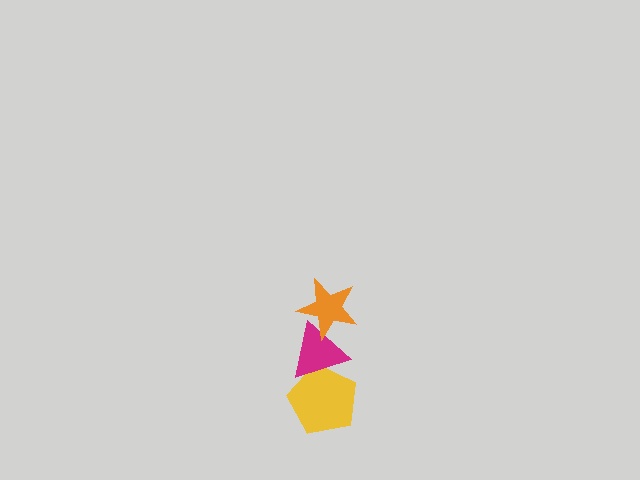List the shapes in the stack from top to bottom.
From top to bottom: the orange star, the magenta triangle, the yellow pentagon.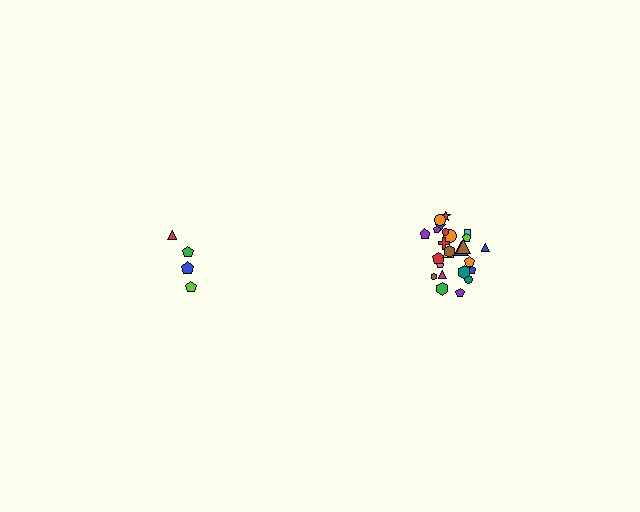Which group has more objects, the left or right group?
The right group.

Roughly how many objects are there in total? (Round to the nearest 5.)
Roughly 30 objects in total.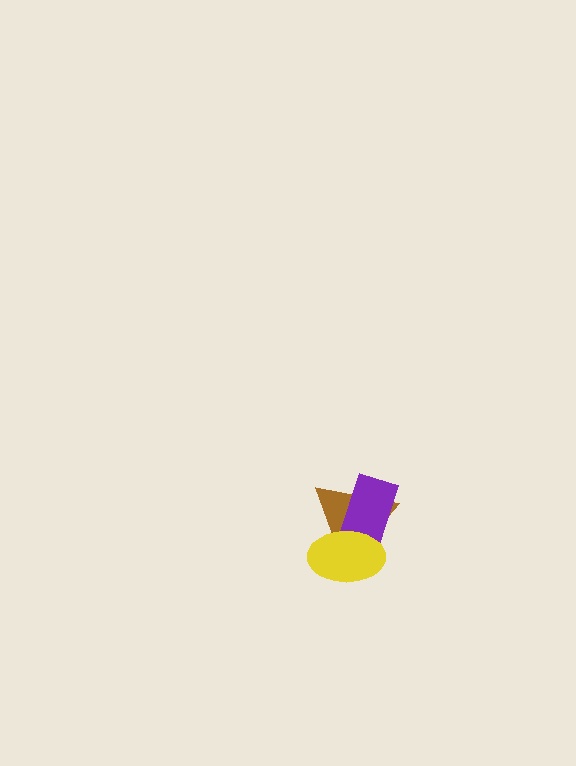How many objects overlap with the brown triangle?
2 objects overlap with the brown triangle.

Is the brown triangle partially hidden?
Yes, it is partially covered by another shape.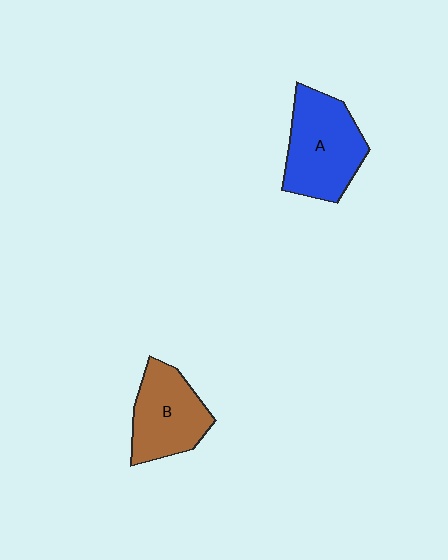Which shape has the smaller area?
Shape B (brown).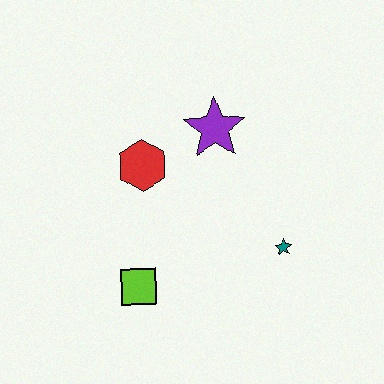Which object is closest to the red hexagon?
The purple star is closest to the red hexagon.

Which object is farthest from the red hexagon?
The teal star is farthest from the red hexagon.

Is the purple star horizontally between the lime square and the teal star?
Yes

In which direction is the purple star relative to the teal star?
The purple star is above the teal star.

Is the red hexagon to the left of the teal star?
Yes